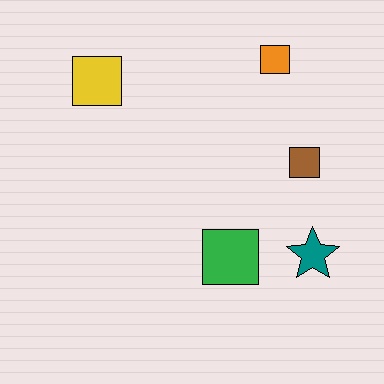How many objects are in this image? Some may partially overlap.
There are 5 objects.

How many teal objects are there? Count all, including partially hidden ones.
There is 1 teal object.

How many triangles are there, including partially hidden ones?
There are no triangles.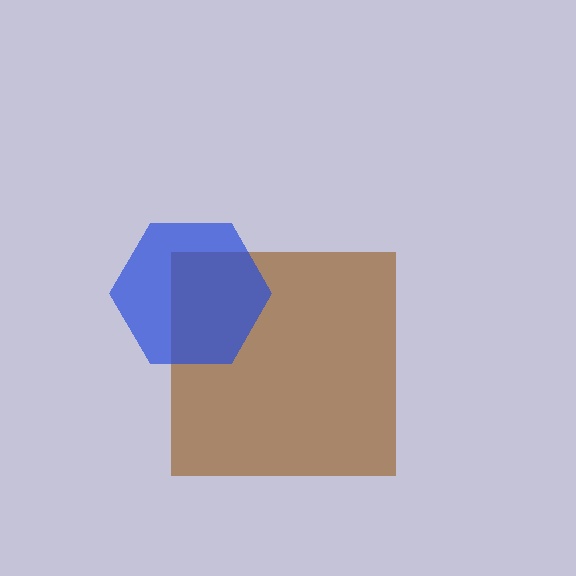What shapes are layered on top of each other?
The layered shapes are: a brown square, a blue hexagon.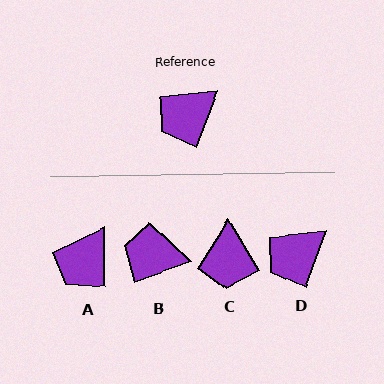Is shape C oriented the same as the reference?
No, it is off by about 52 degrees.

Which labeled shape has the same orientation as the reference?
D.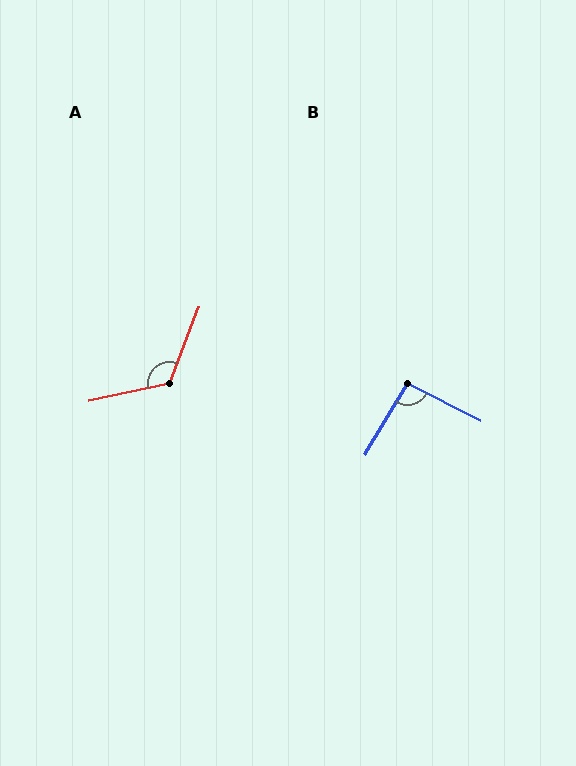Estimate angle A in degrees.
Approximately 123 degrees.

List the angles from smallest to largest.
B (93°), A (123°).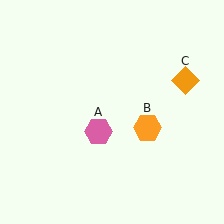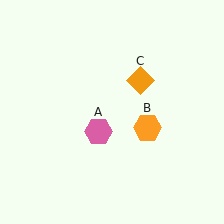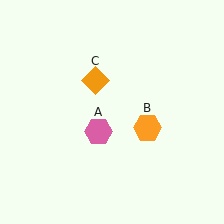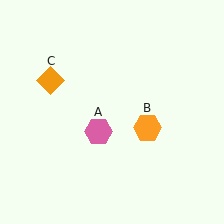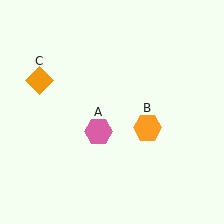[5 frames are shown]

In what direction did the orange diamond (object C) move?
The orange diamond (object C) moved left.